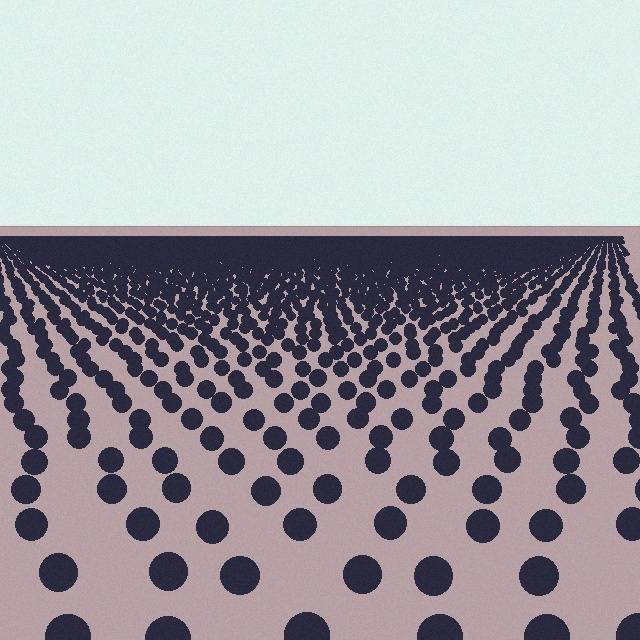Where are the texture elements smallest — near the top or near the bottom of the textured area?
Near the top.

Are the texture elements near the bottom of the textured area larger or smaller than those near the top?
Larger. Near the bottom, elements are closer to the viewer and appear at a bigger on-screen size.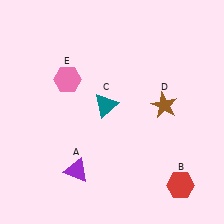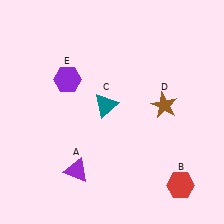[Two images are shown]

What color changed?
The hexagon (E) changed from pink in Image 1 to purple in Image 2.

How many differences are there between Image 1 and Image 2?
There is 1 difference between the two images.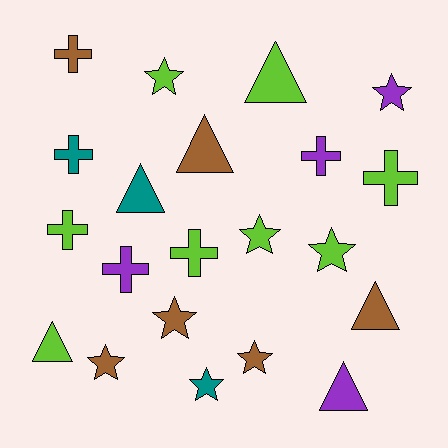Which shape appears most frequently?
Star, with 8 objects.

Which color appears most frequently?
Lime, with 8 objects.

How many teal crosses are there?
There is 1 teal cross.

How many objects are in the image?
There are 21 objects.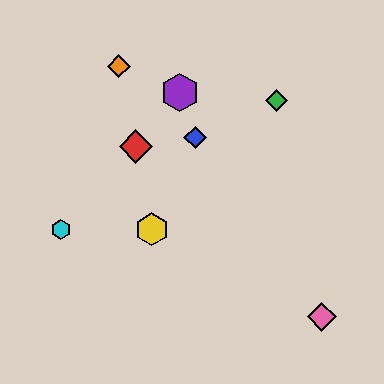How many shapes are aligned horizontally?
2 shapes (the yellow hexagon, the cyan hexagon) are aligned horizontally.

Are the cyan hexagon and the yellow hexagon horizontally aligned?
Yes, both are at y≈229.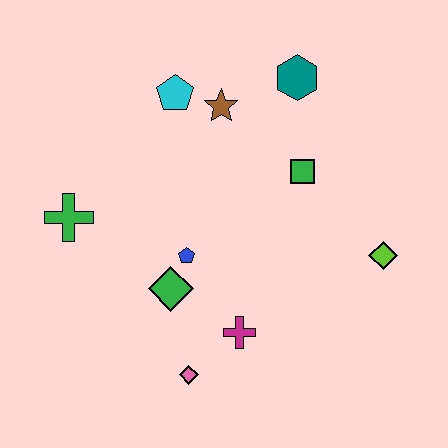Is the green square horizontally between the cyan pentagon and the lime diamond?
Yes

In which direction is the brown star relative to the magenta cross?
The brown star is above the magenta cross.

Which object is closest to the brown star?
The cyan pentagon is closest to the brown star.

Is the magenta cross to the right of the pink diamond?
Yes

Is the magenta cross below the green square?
Yes